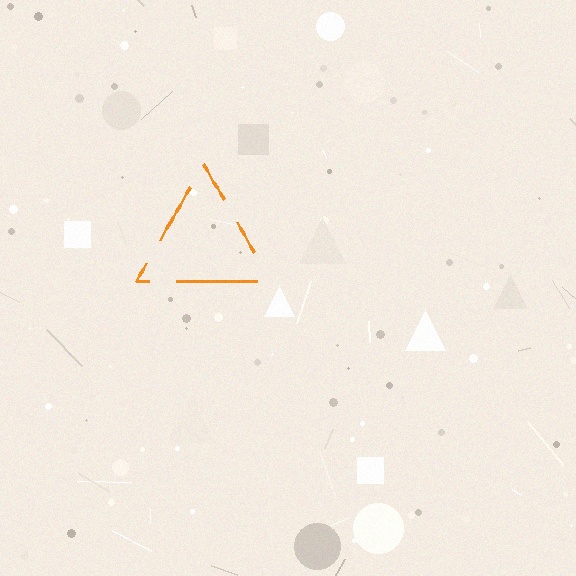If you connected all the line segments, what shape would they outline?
They would outline a triangle.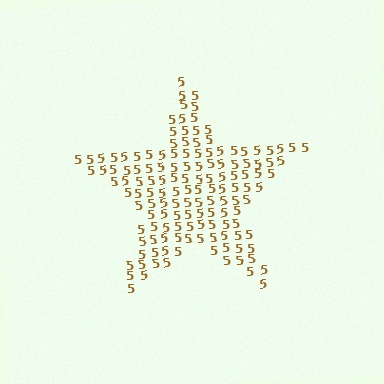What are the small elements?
The small elements are digit 5's.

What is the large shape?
The large shape is a star.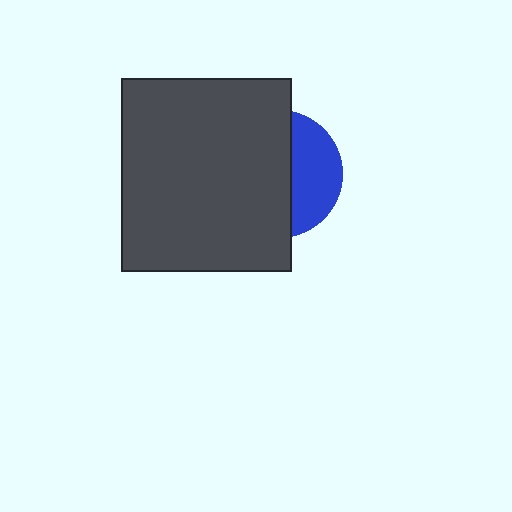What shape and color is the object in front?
The object in front is a dark gray rectangle.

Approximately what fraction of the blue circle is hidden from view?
Roughly 62% of the blue circle is hidden behind the dark gray rectangle.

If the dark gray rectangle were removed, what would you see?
You would see the complete blue circle.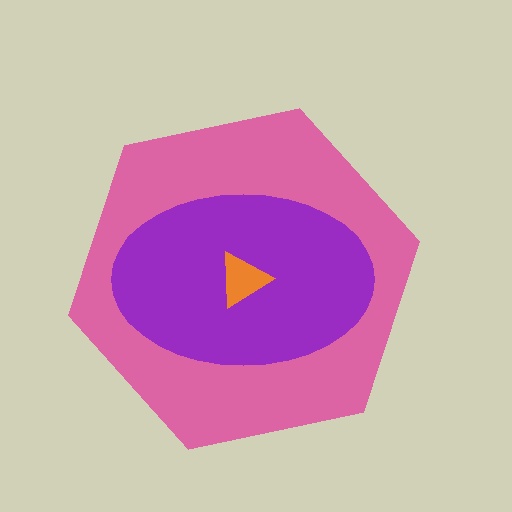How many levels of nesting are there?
3.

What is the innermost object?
The orange triangle.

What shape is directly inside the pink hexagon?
The purple ellipse.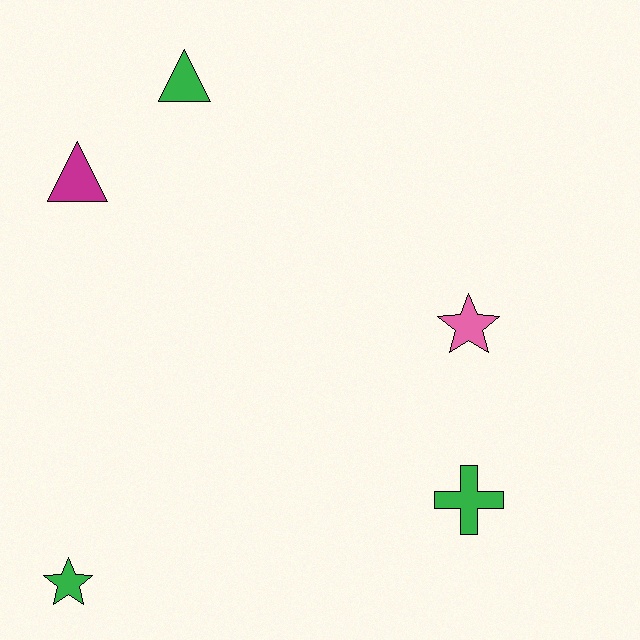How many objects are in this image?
There are 5 objects.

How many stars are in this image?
There are 2 stars.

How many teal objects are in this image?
There are no teal objects.